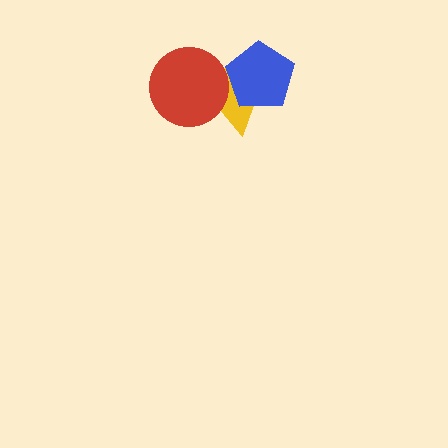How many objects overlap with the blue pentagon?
1 object overlaps with the blue pentagon.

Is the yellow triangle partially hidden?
Yes, it is partially covered by another shape.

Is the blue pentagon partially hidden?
No, no other shape covers it.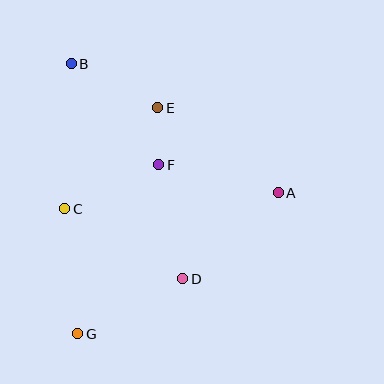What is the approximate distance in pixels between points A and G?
The distance between A and G is approximately 245 pixels.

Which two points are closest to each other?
Points E and F are closest to each other.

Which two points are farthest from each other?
Points B and G are farthest from each other.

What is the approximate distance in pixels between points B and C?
The distance between B and C is approximately 145 pixels.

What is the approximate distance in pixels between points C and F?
The distance between C and F is approximately 104 pixels.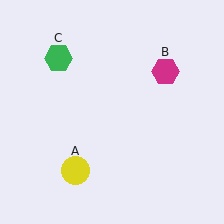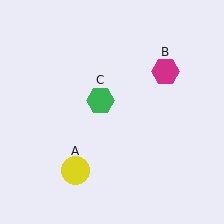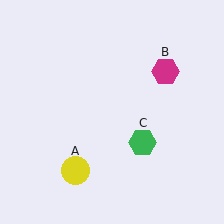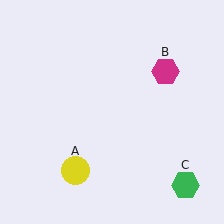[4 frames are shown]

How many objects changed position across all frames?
1 object changed position: green hexagon (object C).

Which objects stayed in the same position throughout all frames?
Yellow circle (object A) and magenta hexagon (object B) remained stationary.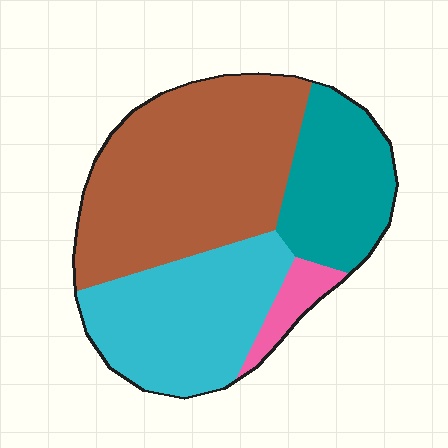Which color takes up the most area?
Brown, at roughly 45%.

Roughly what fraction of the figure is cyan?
Cyan takes up about one third (1/3) of the figure.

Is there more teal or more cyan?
Cyan.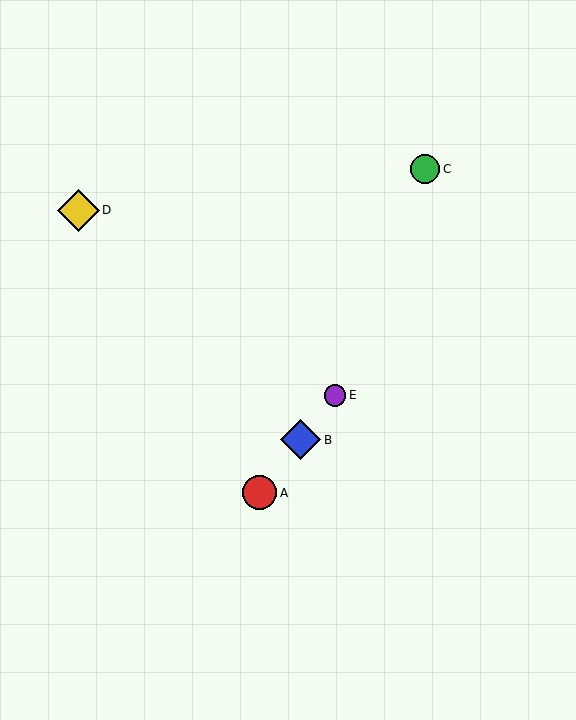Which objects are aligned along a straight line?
Objects A, B, E are aligned along a straight line.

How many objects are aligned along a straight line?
3 objects (A, B, E) are aligned along a straight line.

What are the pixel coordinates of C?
Object C is at (425, 169).